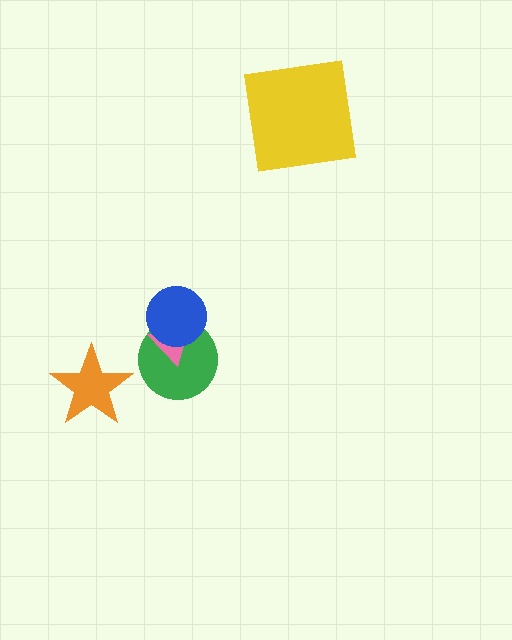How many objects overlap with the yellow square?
0 objects overlap with the yellow square.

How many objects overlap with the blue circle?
2 objects overlap with the blue circle.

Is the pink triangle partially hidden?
Yes, it is partially covered by another shape.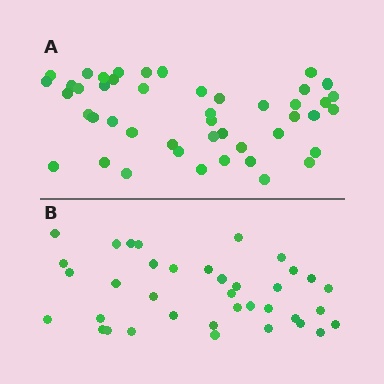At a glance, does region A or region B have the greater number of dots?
Region A (the top region) has more dots.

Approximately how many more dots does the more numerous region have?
Region A has roughly 8 or so more dots than region B.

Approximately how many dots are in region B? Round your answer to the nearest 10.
About 40 dots. (The exact count is 37, which rounds to 40.)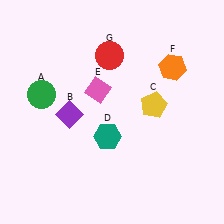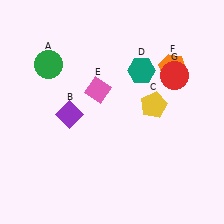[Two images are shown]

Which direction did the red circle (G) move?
The red circle (G) moved right.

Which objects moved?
The objects that moved are: the green circle (A), the teal hexagon (D), the red circle (G).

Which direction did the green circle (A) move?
The green circle (A) moved up.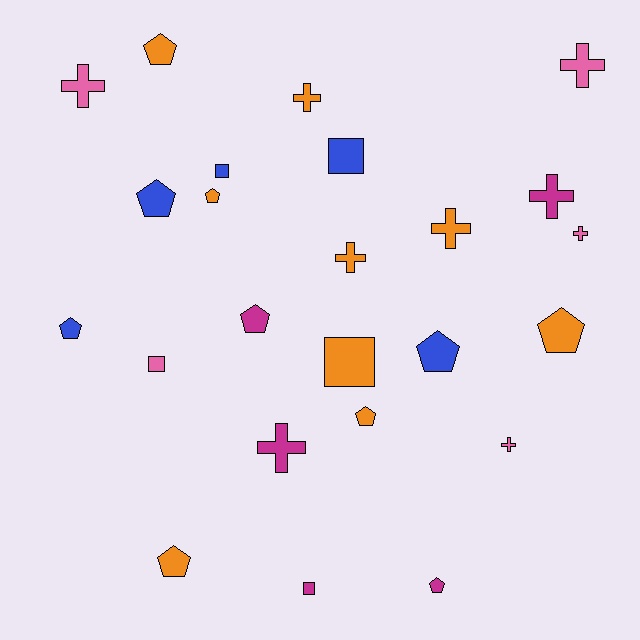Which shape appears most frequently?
Pentagon, with 10 objects.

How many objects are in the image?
There are 24 objects.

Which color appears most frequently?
Orange, with 9 objects.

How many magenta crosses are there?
There are 2 magenta crosses.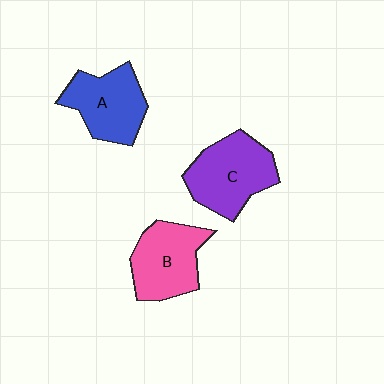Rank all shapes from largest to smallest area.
From largest to smallest: C (purple), B (pink), A (blue).